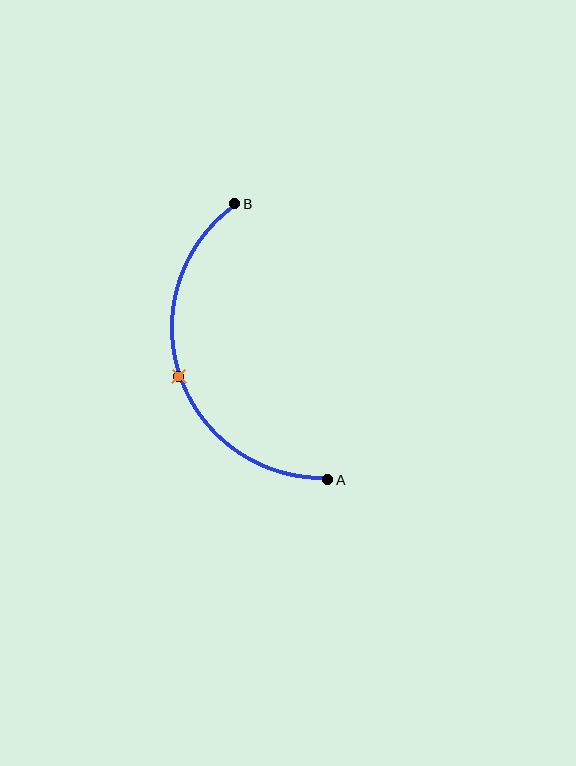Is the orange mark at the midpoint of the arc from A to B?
Yes. The orange mark lies on the arc at equal arc-length from both A and B — it is the arc midpoint.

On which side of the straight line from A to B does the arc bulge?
The arc bulges to the left of the straight line connecting A and B.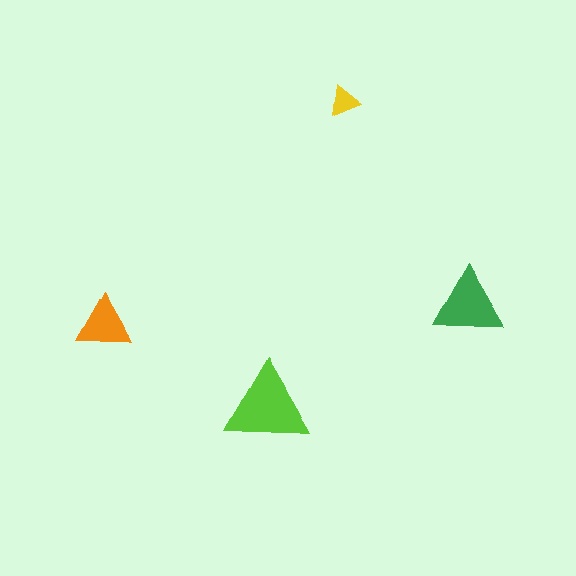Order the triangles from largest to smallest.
the lime one, the green one, the orange one, the yellow one.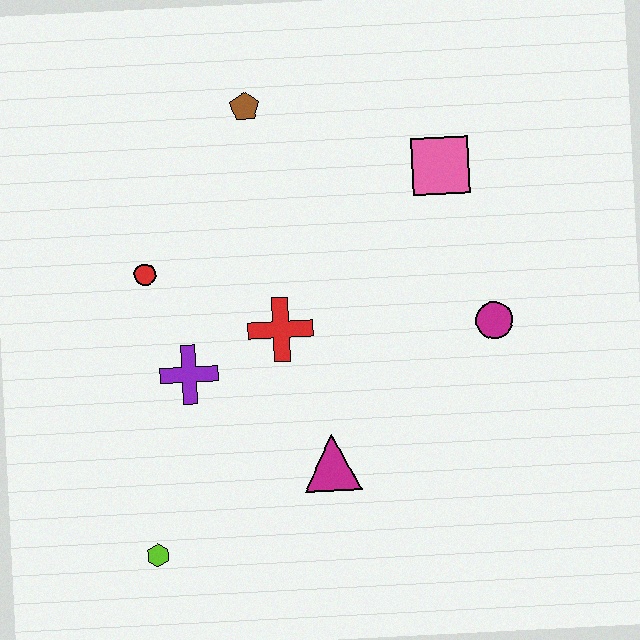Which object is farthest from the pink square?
The lime hexagon is farthest from the pink square.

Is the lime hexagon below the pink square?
Yes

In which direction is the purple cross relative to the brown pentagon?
The purple cross is below the brown pentagon.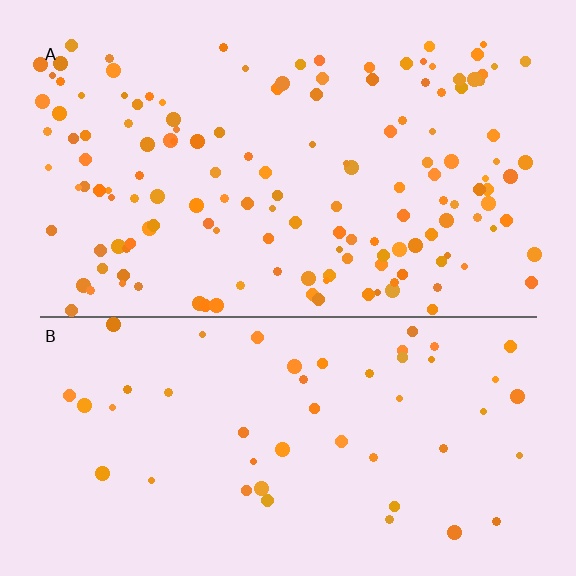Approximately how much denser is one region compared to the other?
Approximately 2.9× — region A over region B.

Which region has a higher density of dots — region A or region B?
A (the top).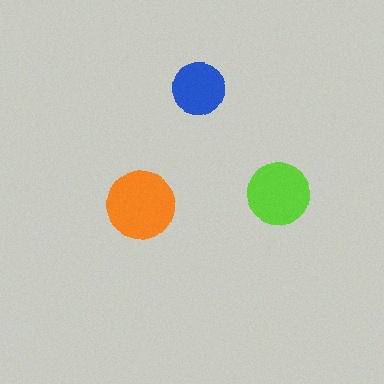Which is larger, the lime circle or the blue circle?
The lime one.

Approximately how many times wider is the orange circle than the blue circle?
About 1.5 times wider.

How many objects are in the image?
There are 3 objects in the image.